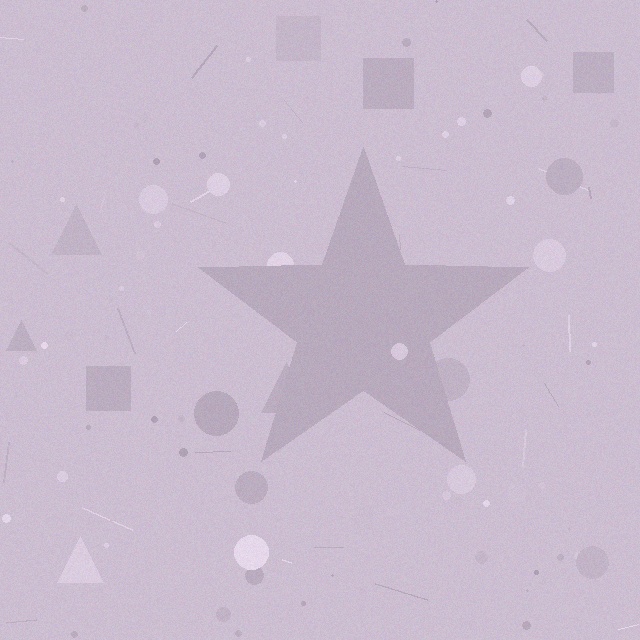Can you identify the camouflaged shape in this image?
The camouflaged shape is a star.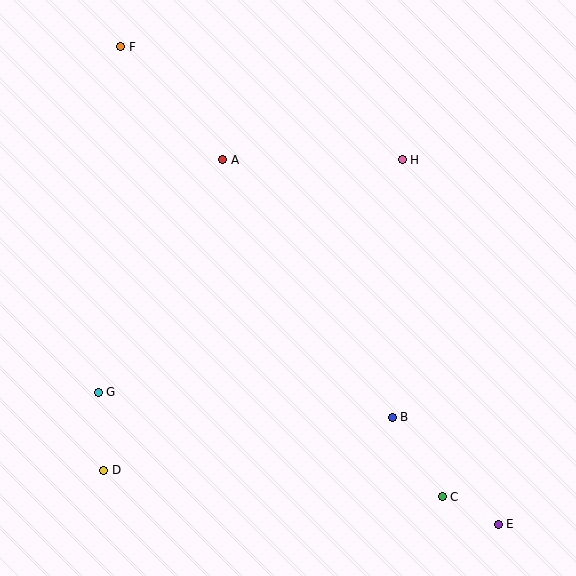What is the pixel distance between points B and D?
The distance between B and D is 293 pixels.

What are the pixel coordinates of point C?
Point C is at (442, 497).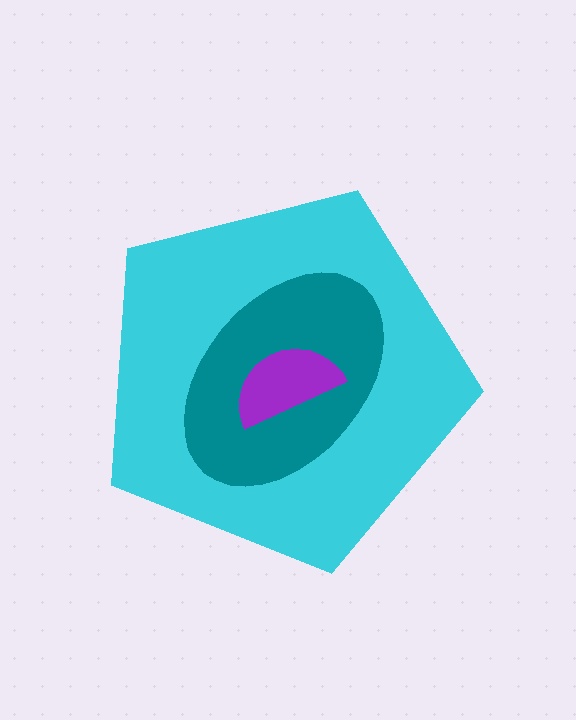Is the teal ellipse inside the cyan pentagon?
Yes.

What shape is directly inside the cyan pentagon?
The teal ellipse.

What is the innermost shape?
The purple semicircle.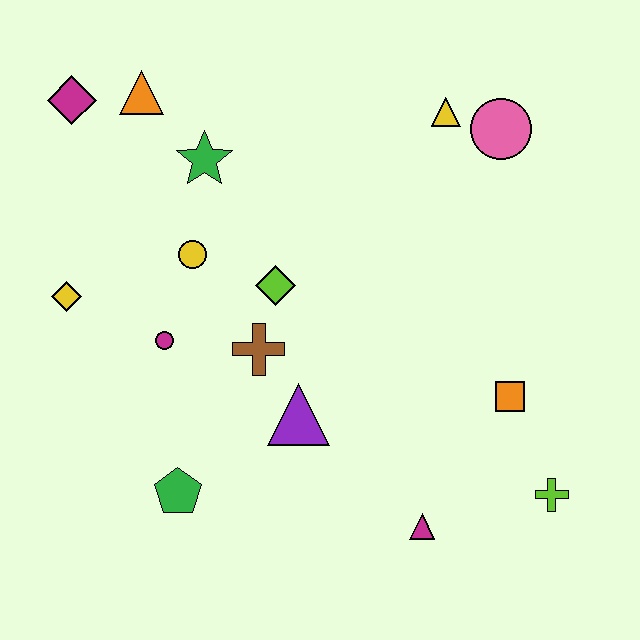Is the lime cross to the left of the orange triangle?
No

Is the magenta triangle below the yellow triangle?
Yes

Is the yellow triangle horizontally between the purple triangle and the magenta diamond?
No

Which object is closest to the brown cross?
The lime diamond is closest to the brown cross.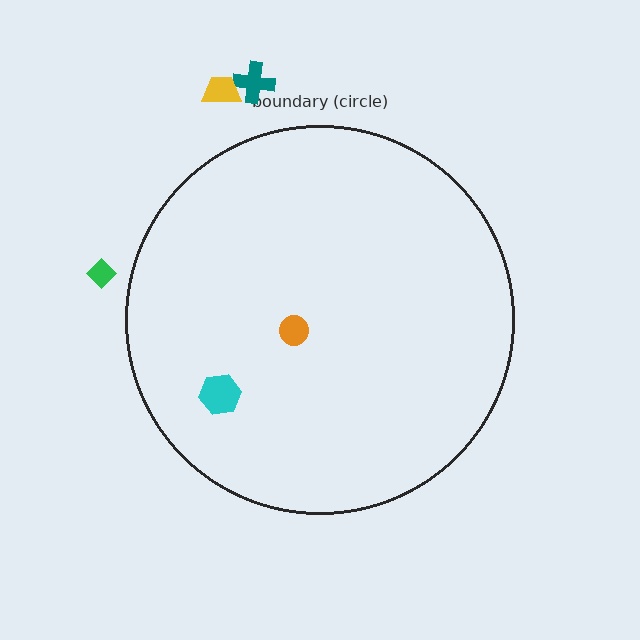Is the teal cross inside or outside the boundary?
Outside.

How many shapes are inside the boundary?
2 inside, 3 outside.